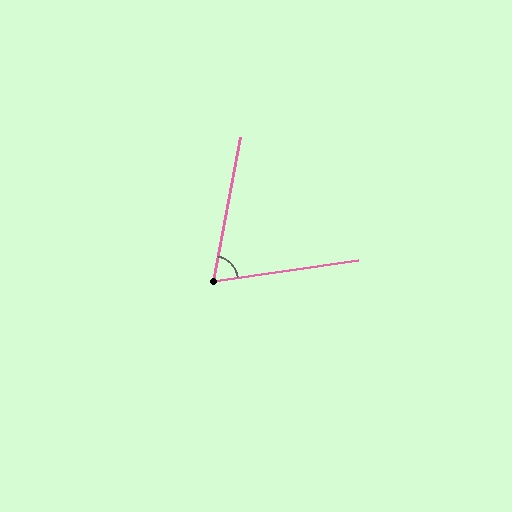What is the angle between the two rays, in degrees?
Approximately 71 degrees.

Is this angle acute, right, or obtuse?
It is acute.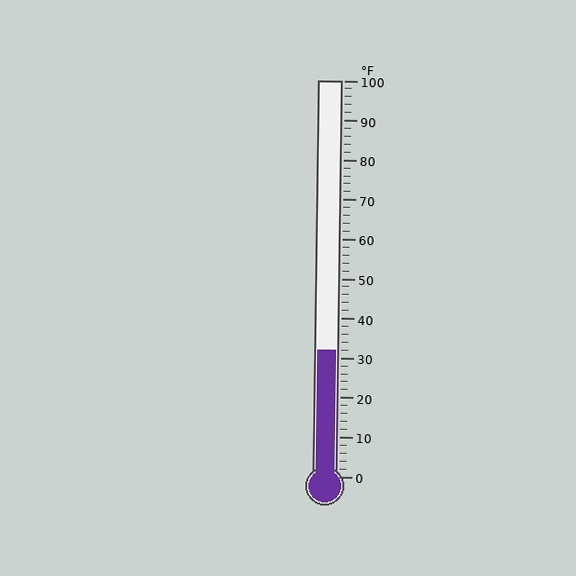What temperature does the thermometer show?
The thermometer shows approximately 32°F.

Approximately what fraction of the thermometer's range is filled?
The thermometer is filled to approximately 30% of its range.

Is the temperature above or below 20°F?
The temperature is above 20°F.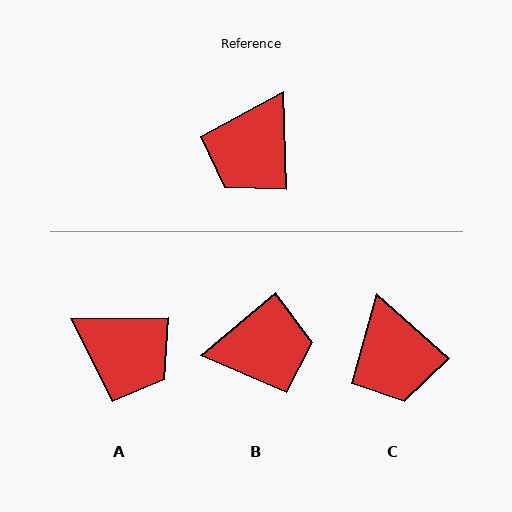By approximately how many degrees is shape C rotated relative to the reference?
Approximately 46 degrees counter-clockwise.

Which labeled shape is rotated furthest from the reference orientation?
B, about 128 degrees away.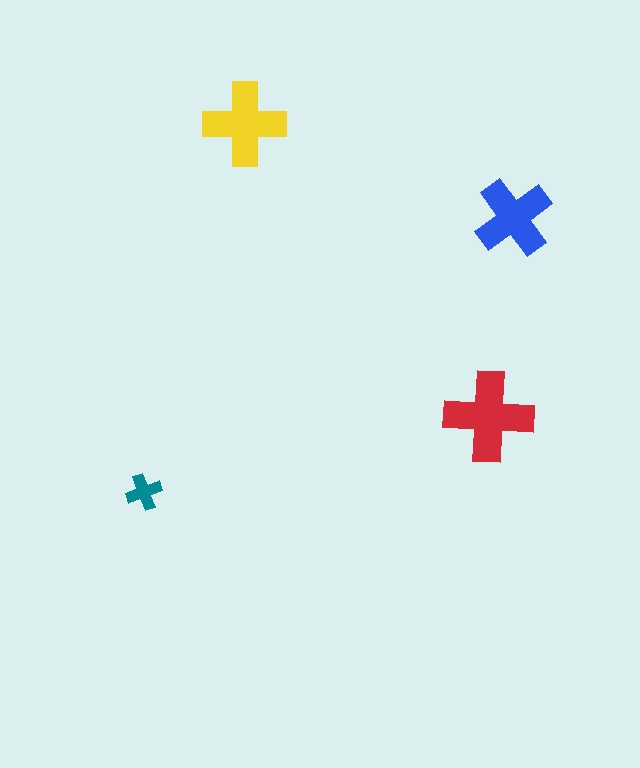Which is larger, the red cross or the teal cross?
The red one.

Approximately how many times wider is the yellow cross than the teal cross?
About 2.5 times wider.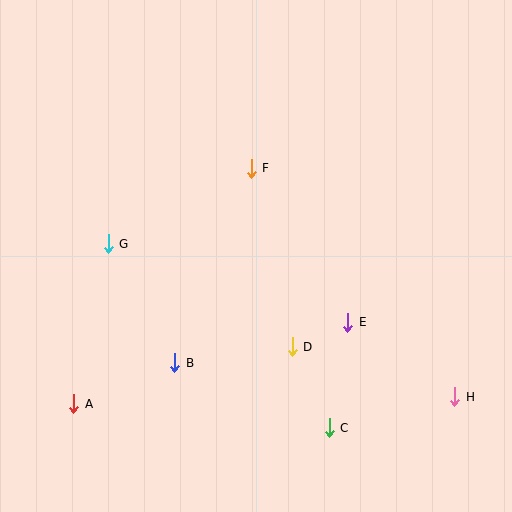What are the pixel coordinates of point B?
Point B is at (175, 363).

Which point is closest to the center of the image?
Point F at (251, 168) is closest to the center.